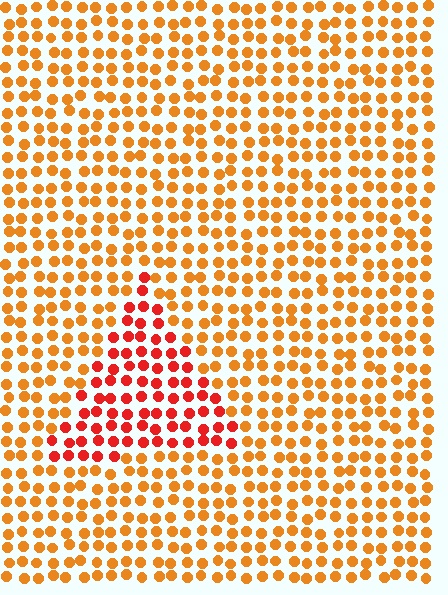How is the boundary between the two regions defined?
The boundary is defined purely by a slight shift in hue (about 32 degrees). Spacing, size, and orientation are identical on both sides.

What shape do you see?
I see a triangle.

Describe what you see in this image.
The image is filled with small orange elements in a uniform arrangement. A triangle-shaped region is visible where the elements are tinted to a slightly different hue, forming a subtle color boundary.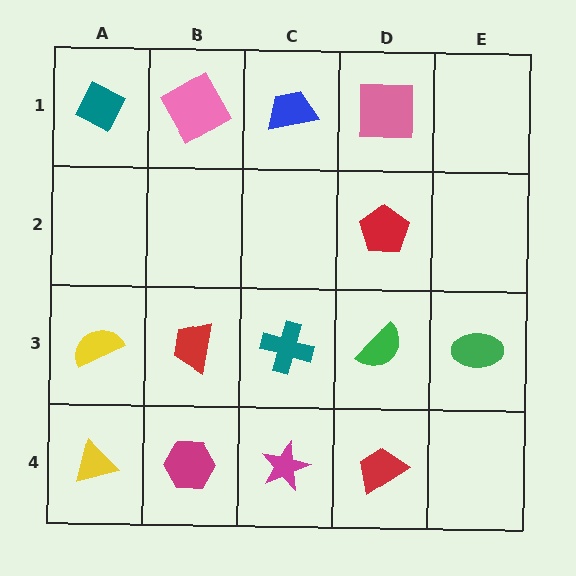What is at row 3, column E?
A green ellipse.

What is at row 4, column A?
A yellow triangle.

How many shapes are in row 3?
5 shapes.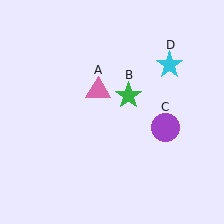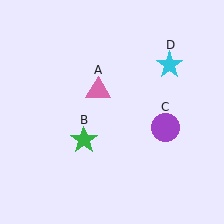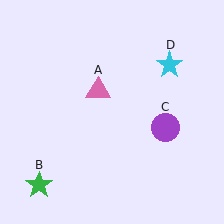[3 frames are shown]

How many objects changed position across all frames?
1 object changed position: green star (object B).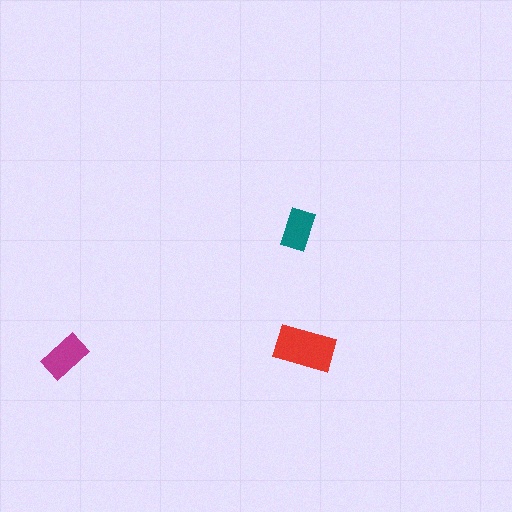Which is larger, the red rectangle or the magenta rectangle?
The red one.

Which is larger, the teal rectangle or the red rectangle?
The red one.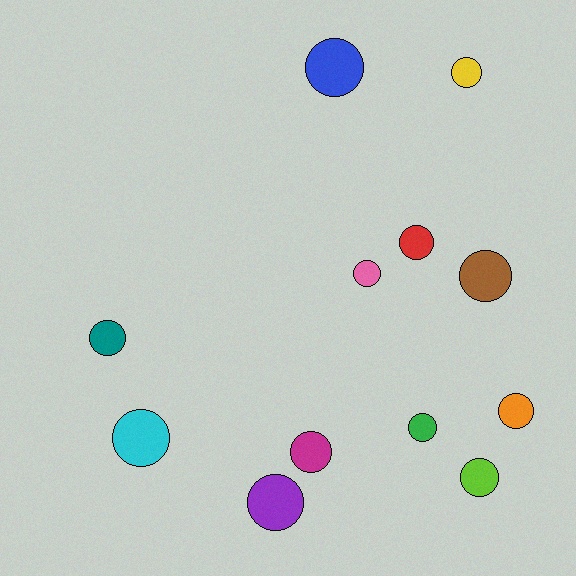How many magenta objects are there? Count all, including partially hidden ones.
There is 1 magenta object.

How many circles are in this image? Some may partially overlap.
There are 12 circles.